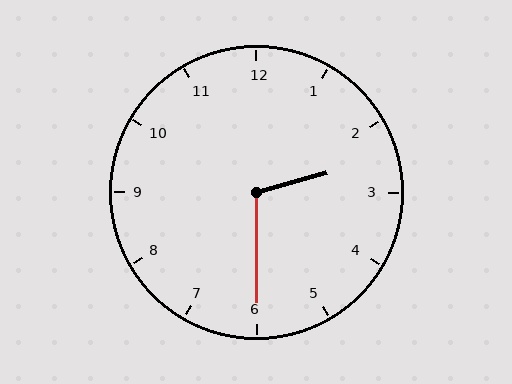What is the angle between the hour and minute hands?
Approximately 105 degrees.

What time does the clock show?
2:30.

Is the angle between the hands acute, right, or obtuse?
It is obtuse.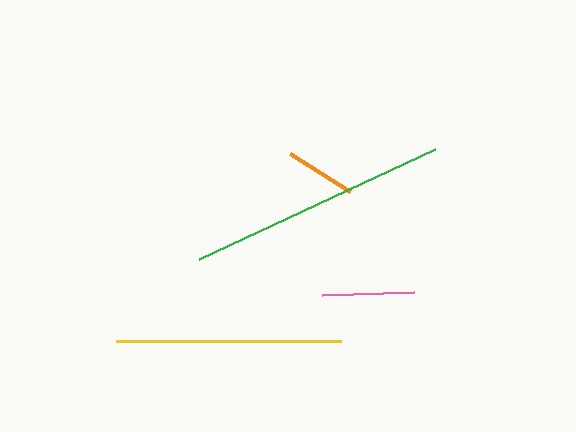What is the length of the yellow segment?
The yellow segment is approximately 225 pixels long.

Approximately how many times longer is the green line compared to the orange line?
The green line is approximately 3.7 times the length of the orange line.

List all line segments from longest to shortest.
From longest to shortest: green, yellow, pink, orange.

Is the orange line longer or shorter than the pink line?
The pink line is longer than the orange line.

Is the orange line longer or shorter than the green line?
The green line is longer than the orange line.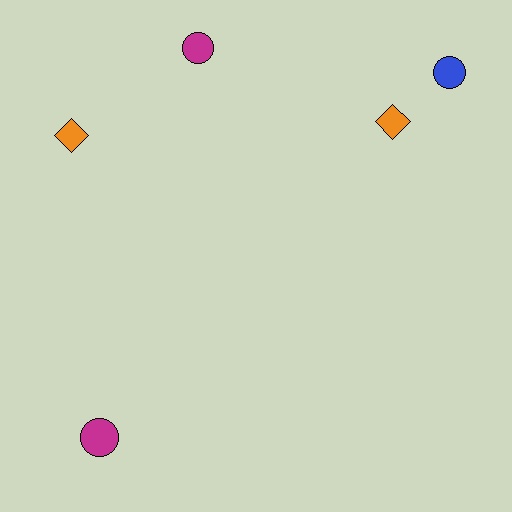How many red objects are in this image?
There are no red objects.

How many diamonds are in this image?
There are 2 diamonds.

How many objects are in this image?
There are 5 objects.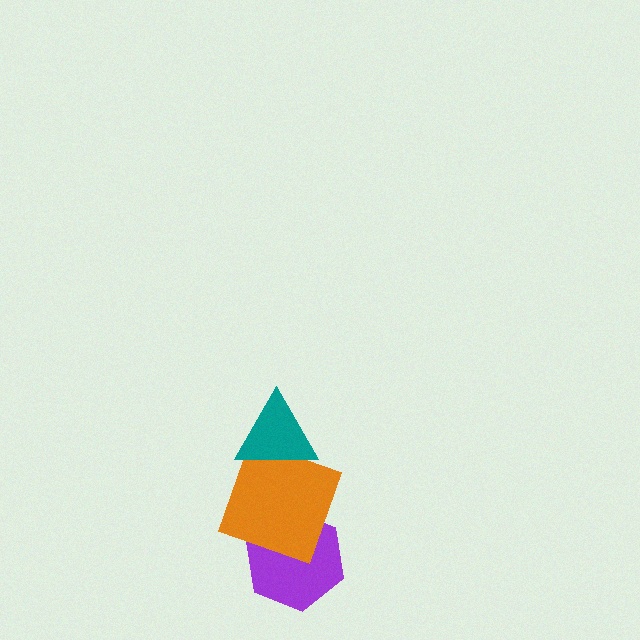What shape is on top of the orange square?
The teal triangle is on top of the orange square.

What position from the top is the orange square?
The orange square is 2nd from the top.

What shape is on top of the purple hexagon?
The orange square is on top of the purple hexagon.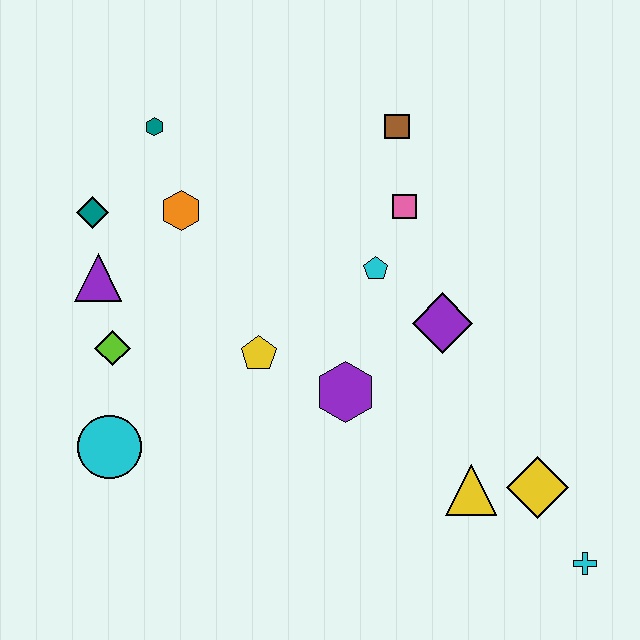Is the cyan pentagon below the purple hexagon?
No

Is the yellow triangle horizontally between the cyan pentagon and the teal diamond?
No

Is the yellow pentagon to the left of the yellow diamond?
Yes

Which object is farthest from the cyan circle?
The cyan cross is farthest from the cyan circle.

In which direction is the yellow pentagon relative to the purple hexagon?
The yellow pentagon is to the left of the purple hexagon.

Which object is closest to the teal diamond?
The purple triangle is closest to the teal diamond.